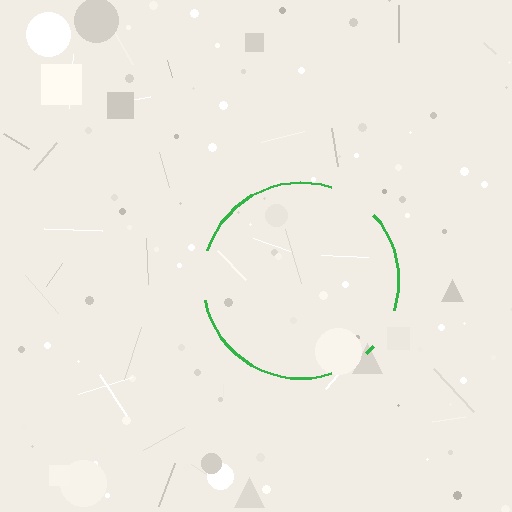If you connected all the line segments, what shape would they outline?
They would outline a circle.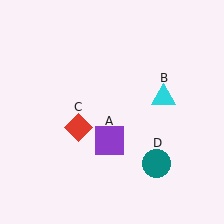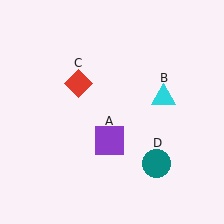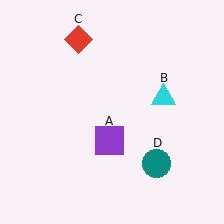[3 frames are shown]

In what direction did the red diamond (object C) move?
The red diamond (object C) moved up.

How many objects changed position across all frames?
1 object changed position: red diamond (object C).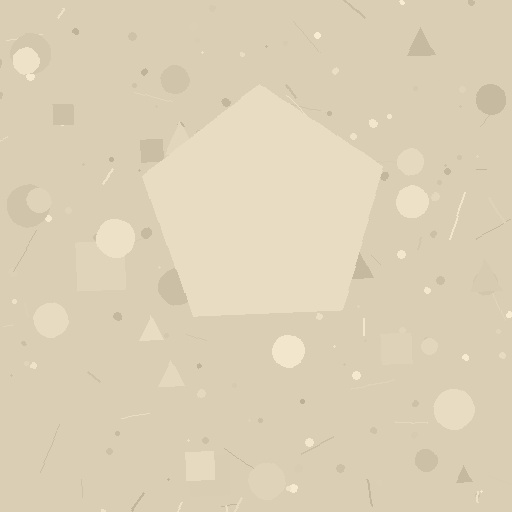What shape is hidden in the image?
A pentagon is hidden in the image.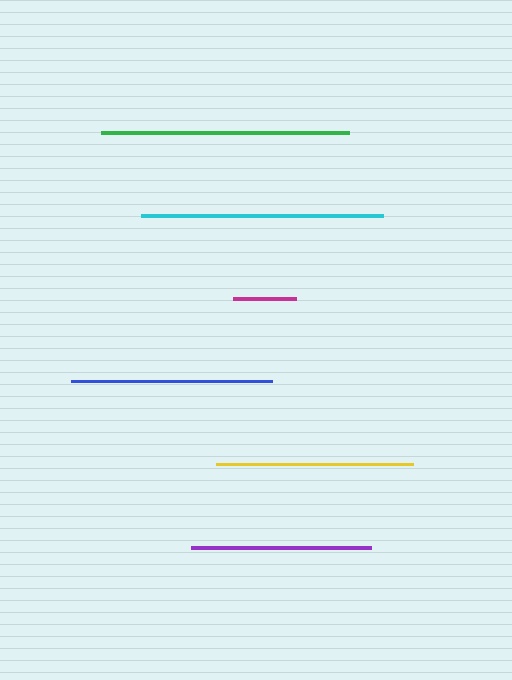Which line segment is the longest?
The green line is the longest at approximately 248 pixels.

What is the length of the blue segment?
The blue segment is approximately 200 pixels long.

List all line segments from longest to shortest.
From longest to shortest: green, cyan, blue, yellow, purple, magenta.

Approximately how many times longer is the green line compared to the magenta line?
The green line is approximately 4.0 times the length of the magenta line.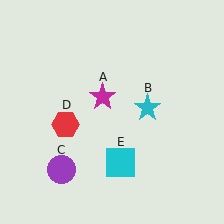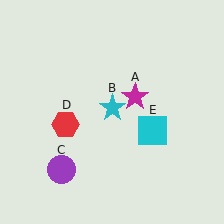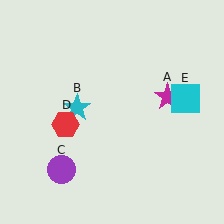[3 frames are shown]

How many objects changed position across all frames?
3 objects changed position: magenta star (object A), cyan star (object B), cyan square (object E).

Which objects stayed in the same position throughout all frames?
Purple circle (object C) and red hexagon (object D) remained stationary.